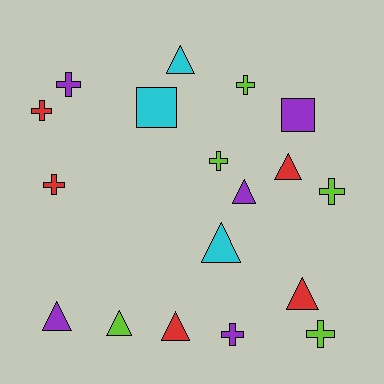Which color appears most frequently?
Red, with 5 objects.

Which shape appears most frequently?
Cross, with 8 objects.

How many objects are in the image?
There are 18 objects.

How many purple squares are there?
There is 1 purple square.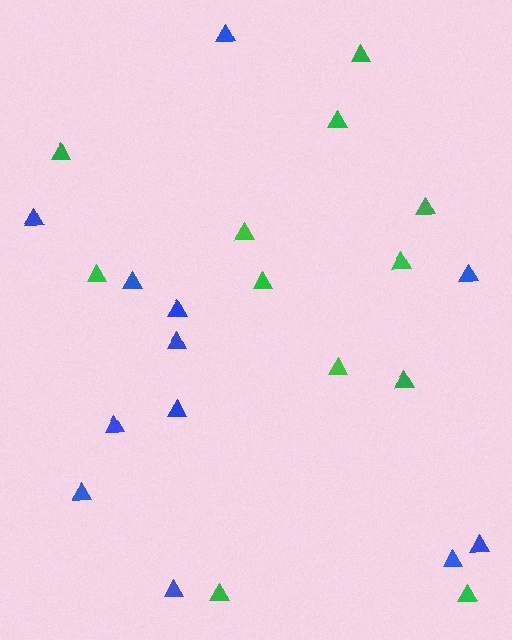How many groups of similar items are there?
There are 2 groups: one group of green triangles (12) and one group of blue triangles (12).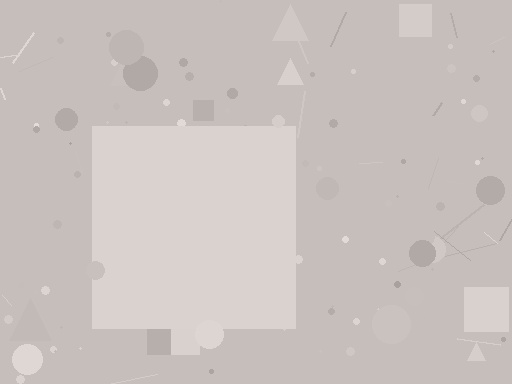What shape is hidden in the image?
A square is hidden in the image.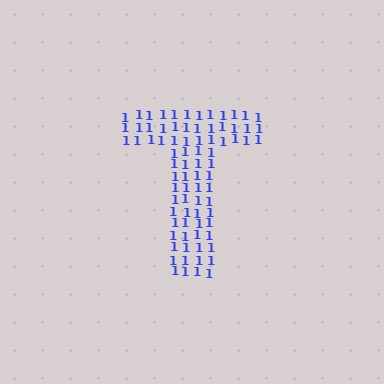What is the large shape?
The large shape is the letter T.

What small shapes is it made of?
It is made of small digit 1's.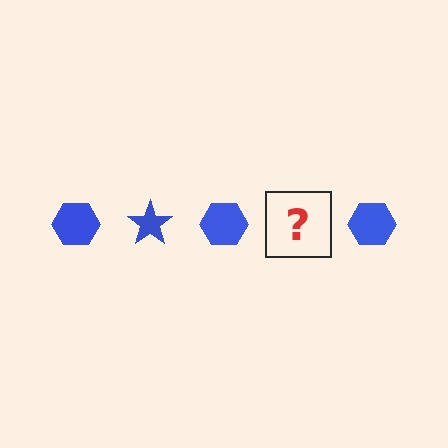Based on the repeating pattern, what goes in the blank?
The blank should be a blue star.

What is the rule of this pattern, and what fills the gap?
The rule is that the pattern cycles through hexagon, star shapes in blue. The gap should be filled with a blue star.